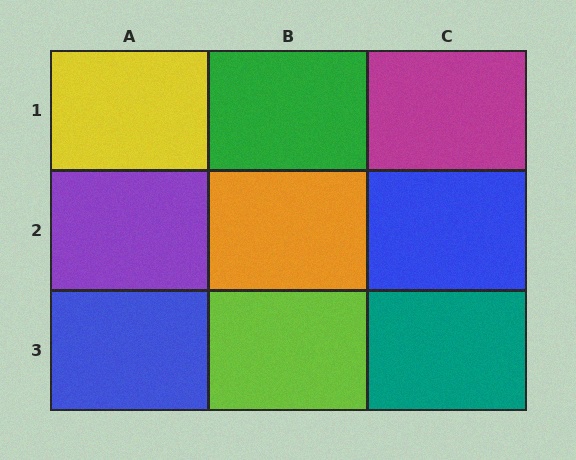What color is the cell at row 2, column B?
Orange.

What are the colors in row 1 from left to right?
Yellow, green, magenta.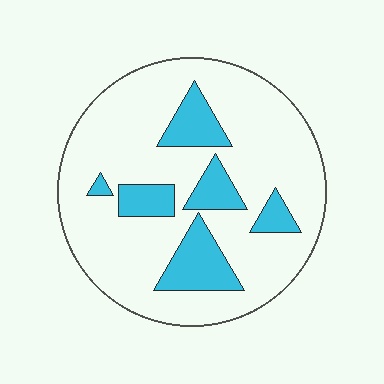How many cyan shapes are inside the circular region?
6.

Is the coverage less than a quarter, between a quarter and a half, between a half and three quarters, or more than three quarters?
Less than a quarter.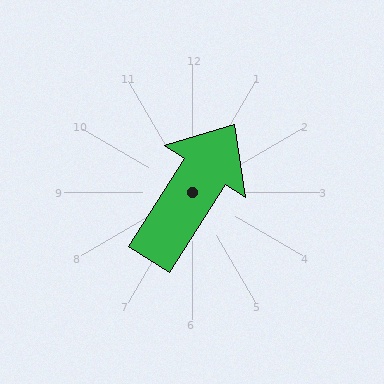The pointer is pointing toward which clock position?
Roughly 1 o'clock.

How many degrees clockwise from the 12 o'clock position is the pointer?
Approximately 32 degrees.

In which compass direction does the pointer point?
Northeast.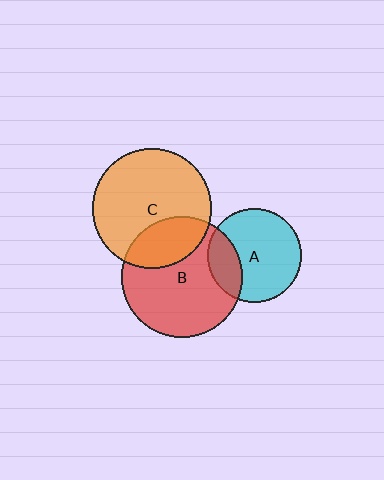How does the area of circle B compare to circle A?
Approximately 1.7 times.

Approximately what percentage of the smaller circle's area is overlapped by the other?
Approximately 25%.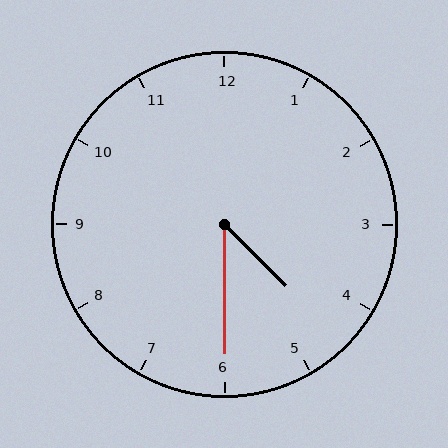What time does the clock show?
4:30.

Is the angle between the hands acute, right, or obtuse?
It is acute.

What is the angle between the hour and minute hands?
Approximately 45 degrees.